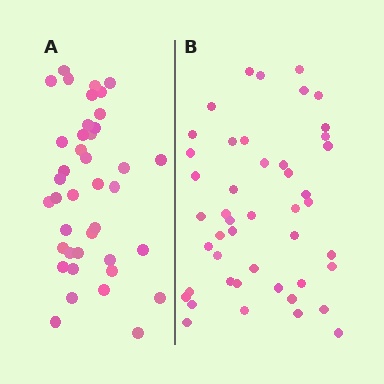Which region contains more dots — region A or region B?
Region B (the right region) has more dots.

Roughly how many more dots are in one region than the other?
Region B has about 6 more dots than region A.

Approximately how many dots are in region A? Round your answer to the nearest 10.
About 40 dots.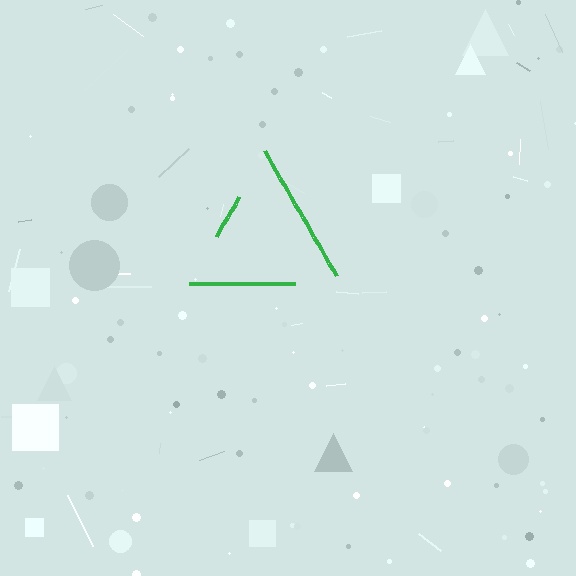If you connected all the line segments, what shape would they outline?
They would outline a triangle.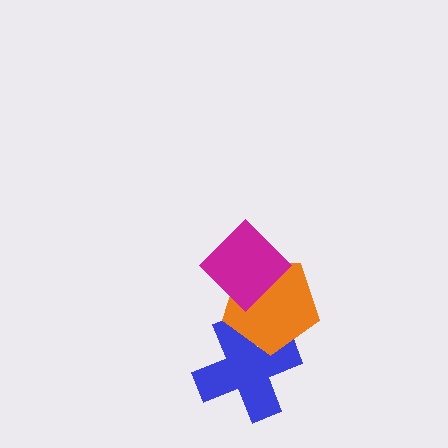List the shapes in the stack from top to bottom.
From top to bottom: the magenta diamond, the orange pentagon, the blue cross.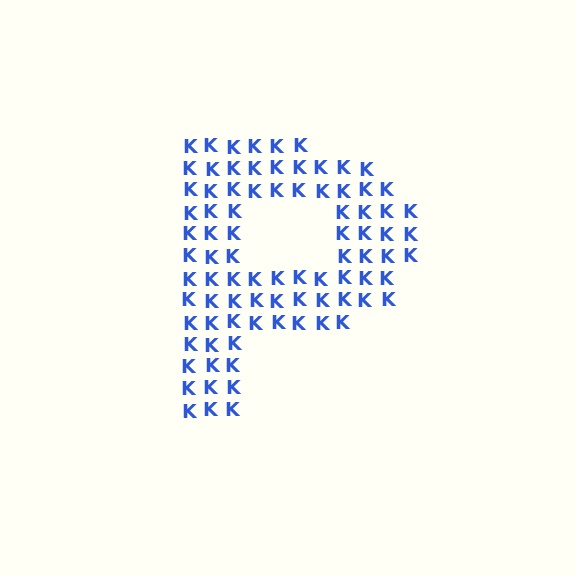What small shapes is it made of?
It is made of small letter K's.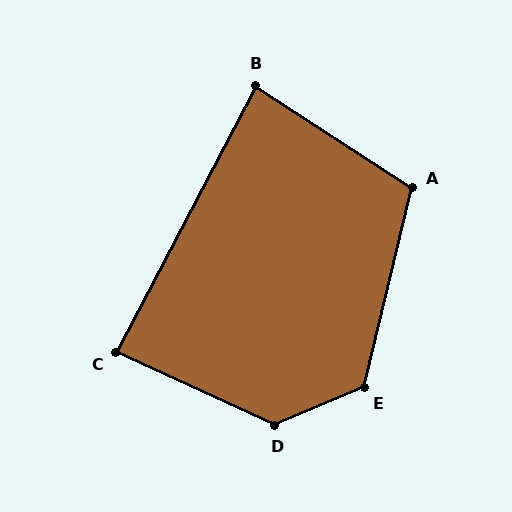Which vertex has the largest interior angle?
D, at approximately 133 degrees.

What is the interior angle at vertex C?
Approximately 87 degrees (approximately right).